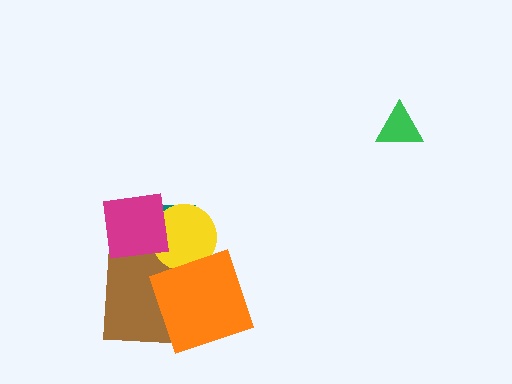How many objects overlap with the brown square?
3 objects overlap with the brown square.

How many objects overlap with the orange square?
2 objects overlap with the orange square.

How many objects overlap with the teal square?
4 objects overlap with the teal square.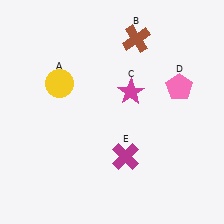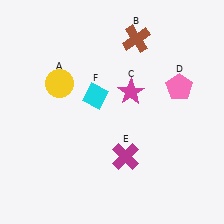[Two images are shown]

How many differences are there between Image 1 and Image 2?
There is 1 difference between the two images.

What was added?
A cyan diamond (F) was added in Image 2.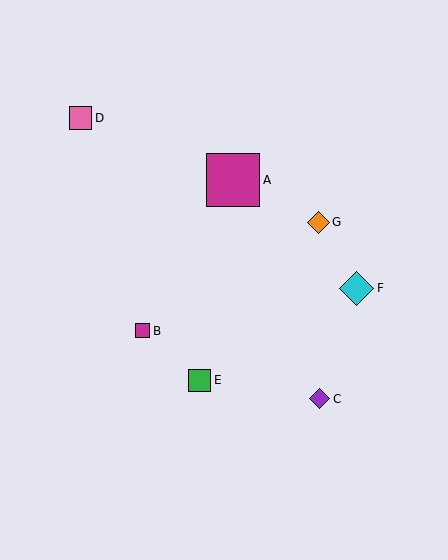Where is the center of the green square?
The center of the green square is at (200, 380).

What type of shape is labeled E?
Shape E is a green square.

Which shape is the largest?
The magenta square (labeled A) is the largest.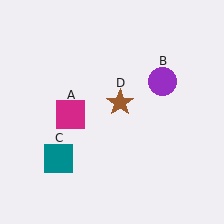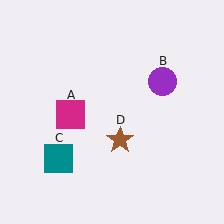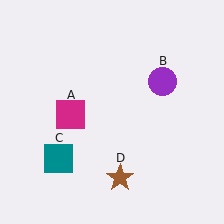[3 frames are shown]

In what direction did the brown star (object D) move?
The brown star (object D) moved down.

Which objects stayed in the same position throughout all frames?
Magenta square (object A) and purple circle (object B) and teal square (object C) remained stationary.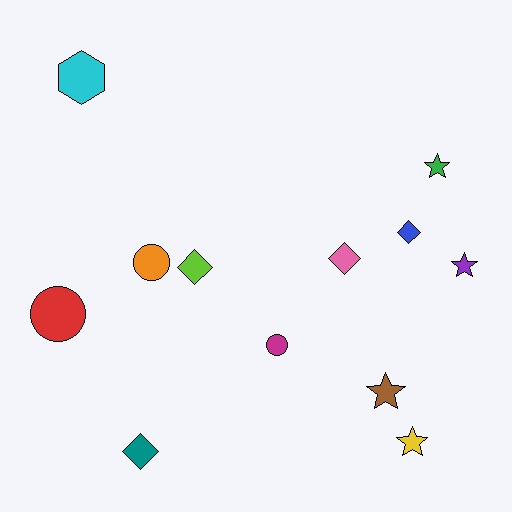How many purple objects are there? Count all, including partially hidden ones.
There is 1 purple object.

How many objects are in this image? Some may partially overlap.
There are 12 objects.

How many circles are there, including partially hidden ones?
There are 3 circles.